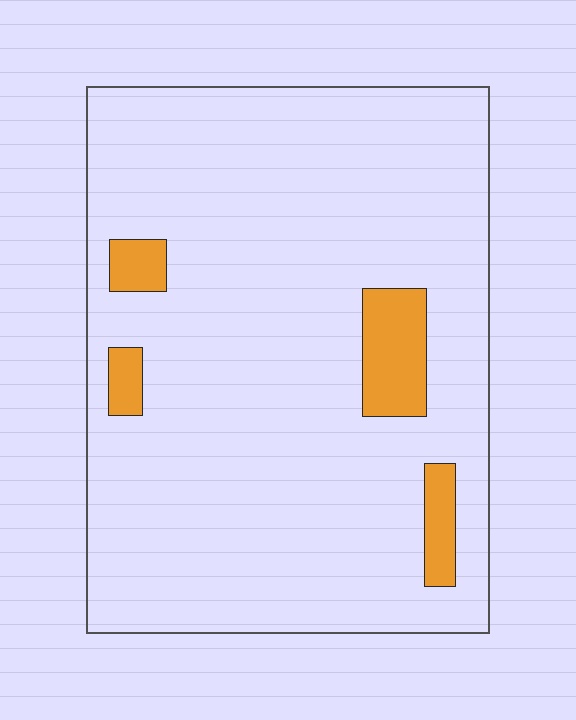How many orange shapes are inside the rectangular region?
4.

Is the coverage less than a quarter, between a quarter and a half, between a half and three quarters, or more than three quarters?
Less than a quarter.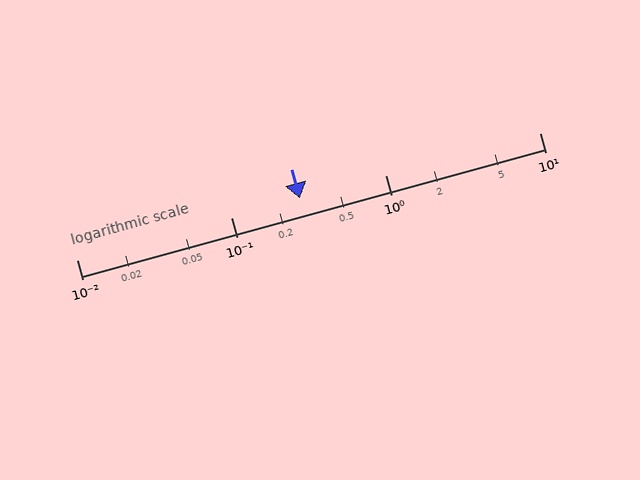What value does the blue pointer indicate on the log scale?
The pointer indicates approximately 0.28.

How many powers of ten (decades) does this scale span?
The scale spans 3 decades, from 0.01 to 10.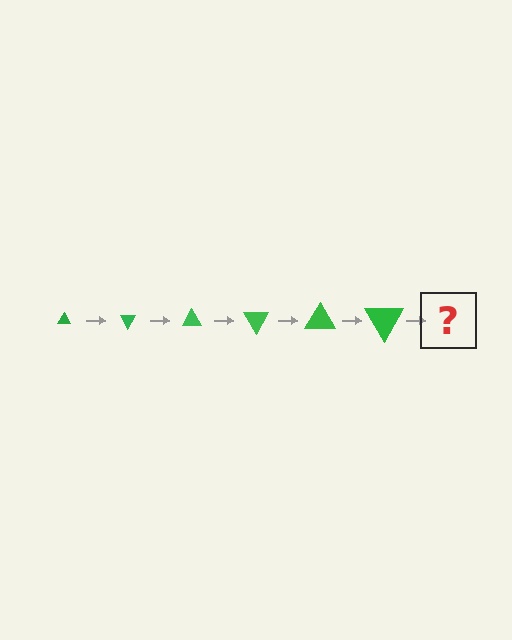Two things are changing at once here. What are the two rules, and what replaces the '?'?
The two rules are that the triangle grows larger each step and it rotates 60 degrees each step. The '?' should be a triangle, larger than the previous one and rotated 360 degrees from the start.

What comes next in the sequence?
The next element should be a triangle, larger than the previous one and rotated 360 degrees from the start.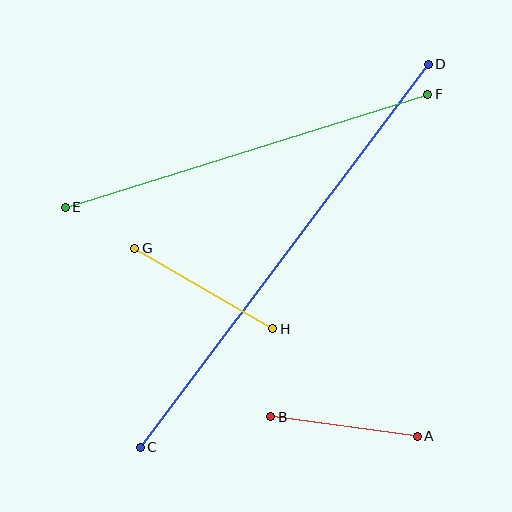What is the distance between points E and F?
The distance is approximately 380 pixels.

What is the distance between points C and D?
The distance is approximately 479 pixels.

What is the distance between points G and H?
The distance is approximately 160 pixels.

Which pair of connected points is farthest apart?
Points C and D are farthest apart.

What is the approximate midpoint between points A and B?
The midpoint is at approximately (344, 427) pixels.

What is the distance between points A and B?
The distance is approximately 148 pixels.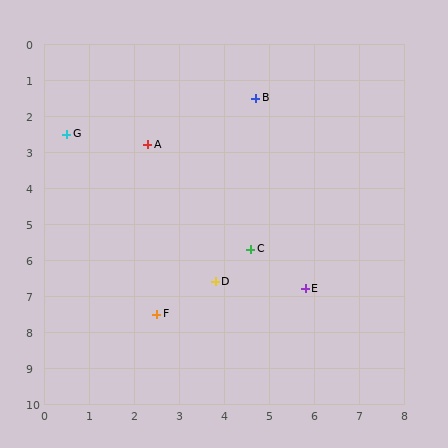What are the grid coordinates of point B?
Point B is at approximately (4.7, 1.5).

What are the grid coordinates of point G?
Point G is at approximately (0.5, 2.5).